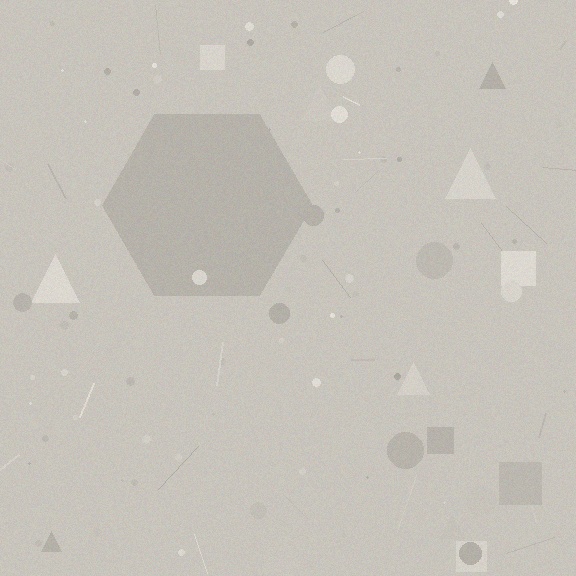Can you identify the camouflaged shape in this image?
The camouflaged shape is a hexagon.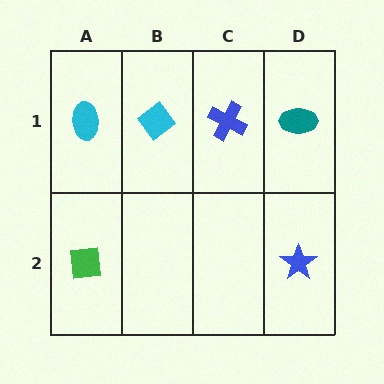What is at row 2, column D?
A blue star.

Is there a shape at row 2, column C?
No, that cell is empty.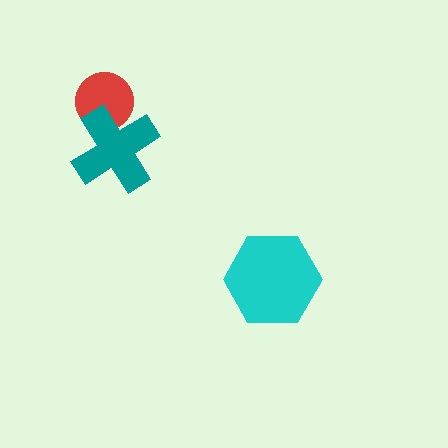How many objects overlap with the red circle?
1 object overlaps with the red circle.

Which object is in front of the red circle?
The teal cross is in front of the red circle.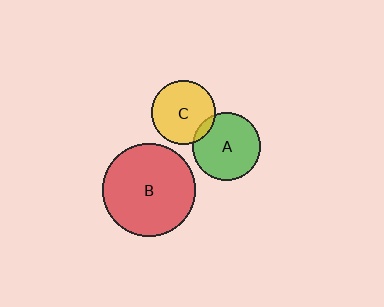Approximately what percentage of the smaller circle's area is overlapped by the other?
Approximately 10%.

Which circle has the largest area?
Circle B (red).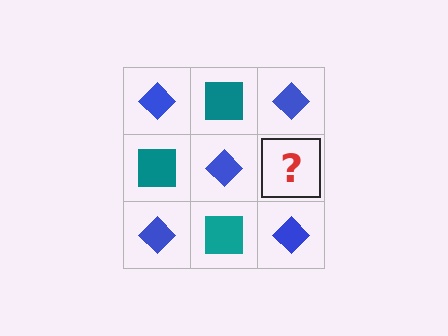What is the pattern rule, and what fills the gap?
The rule is that it alternates blue diamond and teal square in a checkerboard pattern. The gap should be filled with a teal square.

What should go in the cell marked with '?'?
The missing cell should contain a teal square.